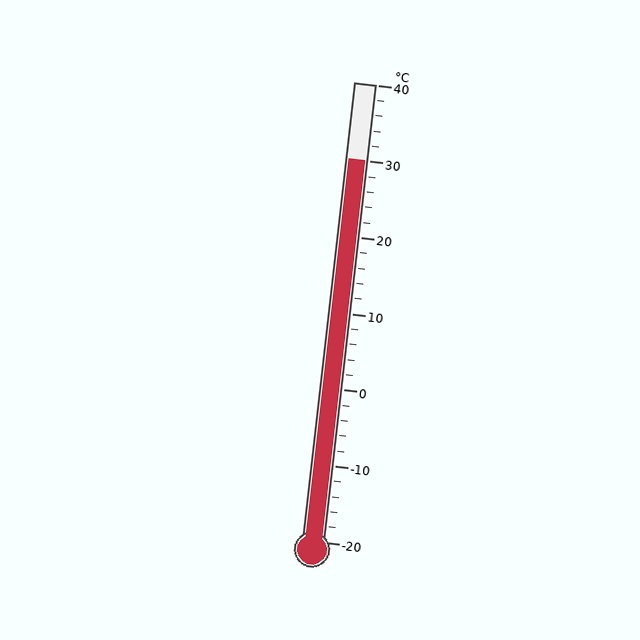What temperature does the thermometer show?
The thermometer shows approximately 30°C.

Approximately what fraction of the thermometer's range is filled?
The thermometer is filled to approximately 85% of its range.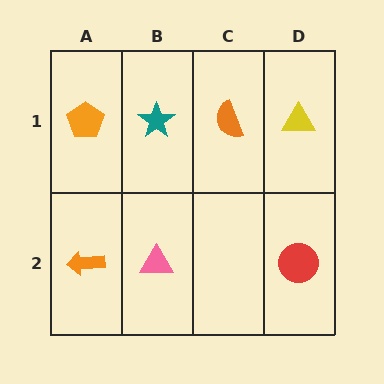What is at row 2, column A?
An orange arrow.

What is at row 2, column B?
A pink triangle.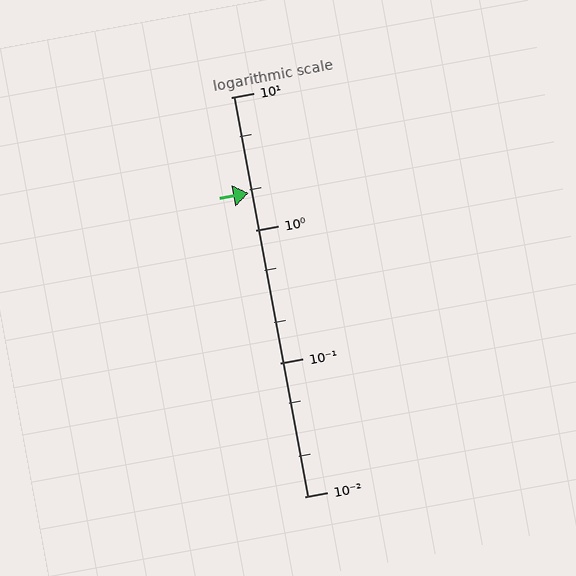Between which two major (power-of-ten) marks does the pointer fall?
The pointer is between 1 and 10.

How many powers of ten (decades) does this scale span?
The scale spans 3 decades, from 0.01 to 10.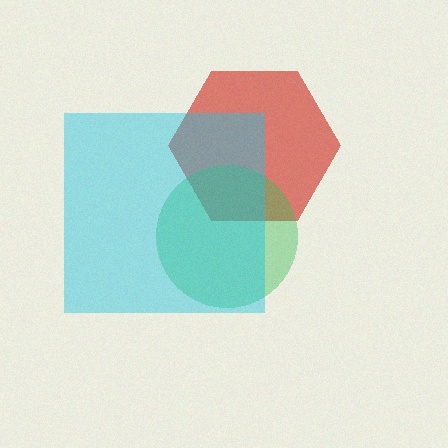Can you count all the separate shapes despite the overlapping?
Yes, there are 3 separate shapes.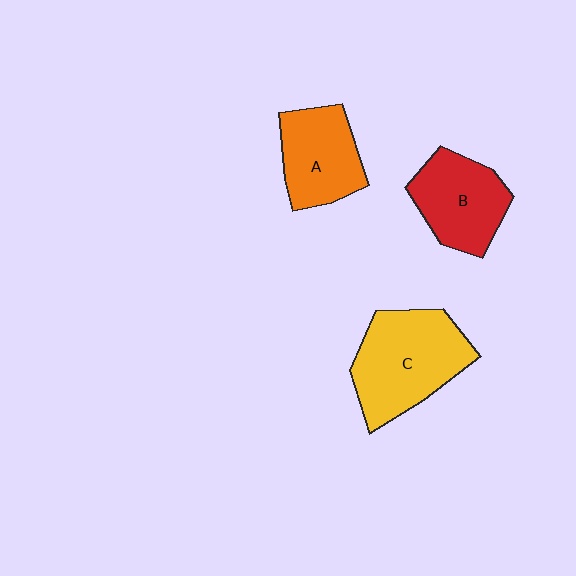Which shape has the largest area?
Shape C (yellow).